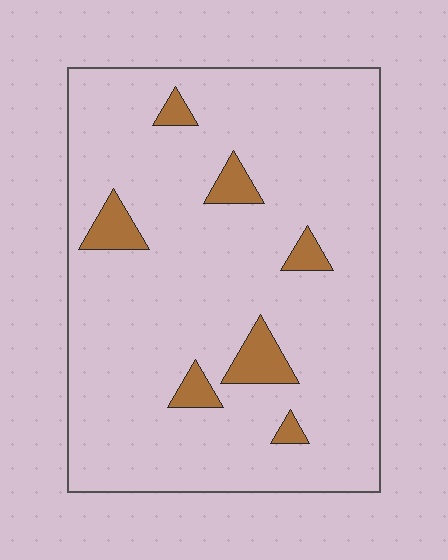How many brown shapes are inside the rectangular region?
7.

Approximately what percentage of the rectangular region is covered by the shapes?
Approximately 10%.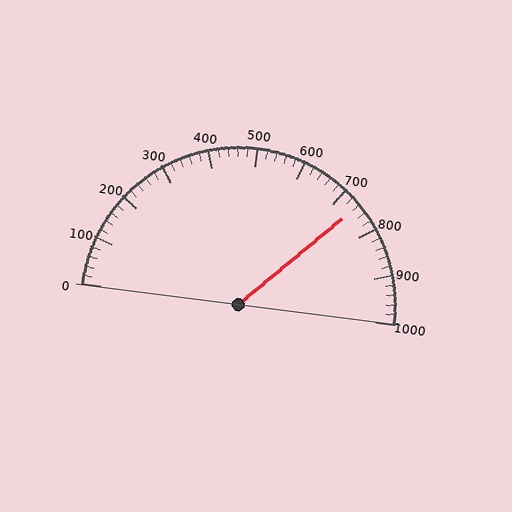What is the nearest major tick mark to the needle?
The nearest major tick mark is 700.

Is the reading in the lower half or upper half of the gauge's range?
The reading is in the upper half of the range (0 to 1000).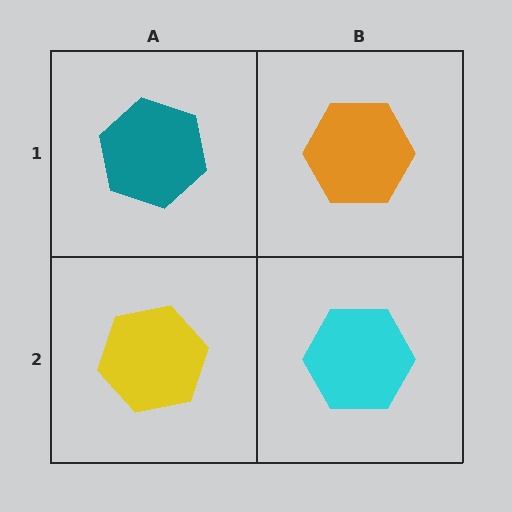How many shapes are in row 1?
2 shapes.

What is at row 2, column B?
A cyan hexagon.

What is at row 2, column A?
A yellow hexagon.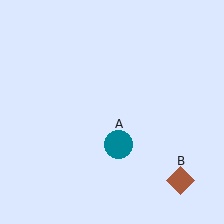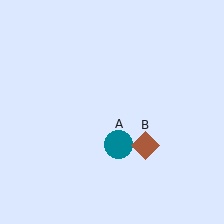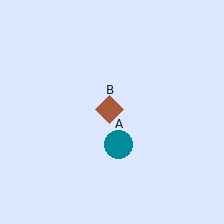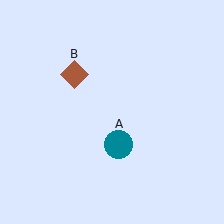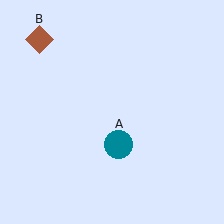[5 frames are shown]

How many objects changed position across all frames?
1 object changed position: brown diamond (object B).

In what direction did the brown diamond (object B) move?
The brown diamond (object B) moved up and to the left.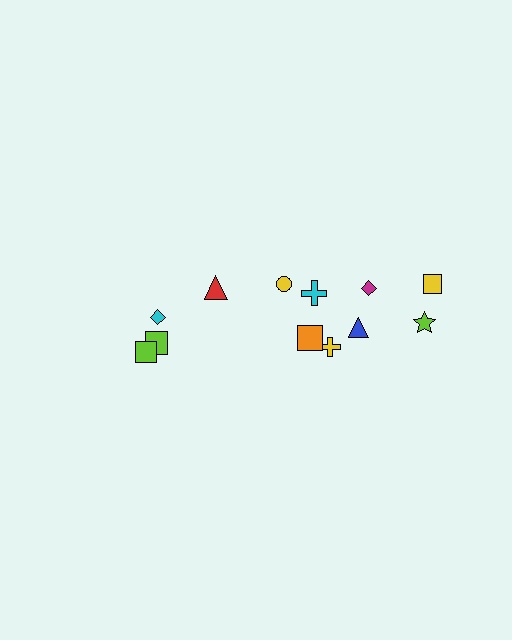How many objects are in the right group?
There are 8 objects.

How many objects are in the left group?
There are 4 objects.